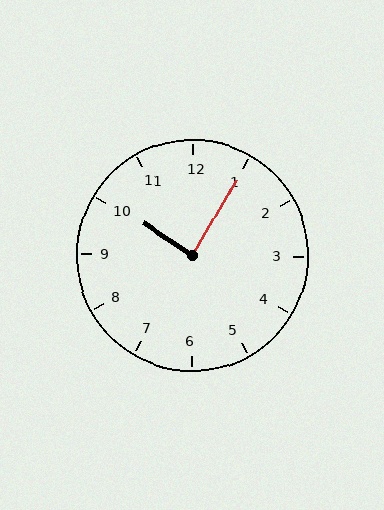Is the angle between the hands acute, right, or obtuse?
It is right.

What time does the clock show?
10:05.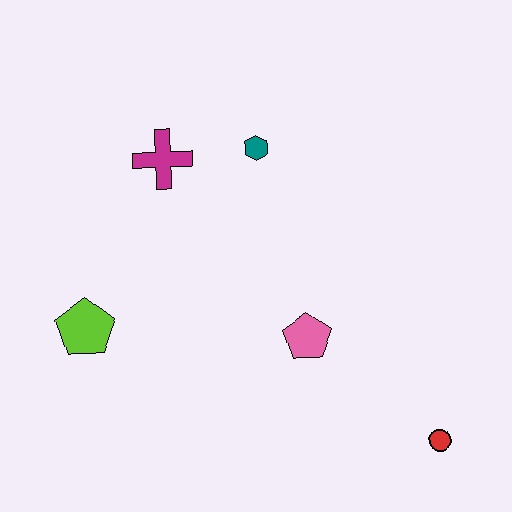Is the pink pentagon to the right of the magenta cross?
Yes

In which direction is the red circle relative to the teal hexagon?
The red circle is below the teal hexagon.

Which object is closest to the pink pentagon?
The red circle is closest to the pink pentagon.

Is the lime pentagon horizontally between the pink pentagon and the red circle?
No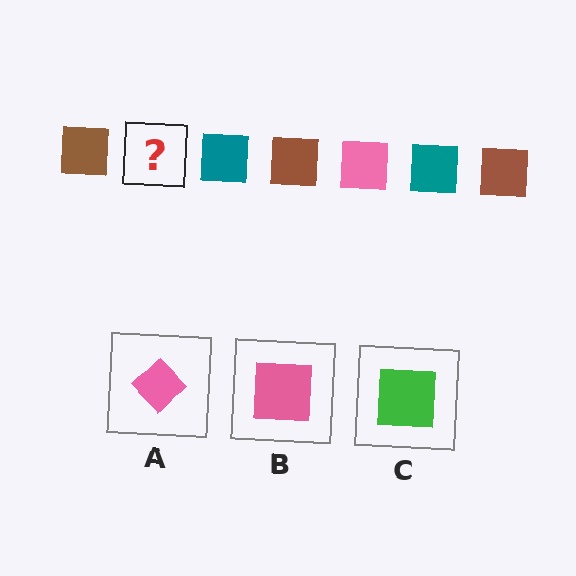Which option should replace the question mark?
Option B.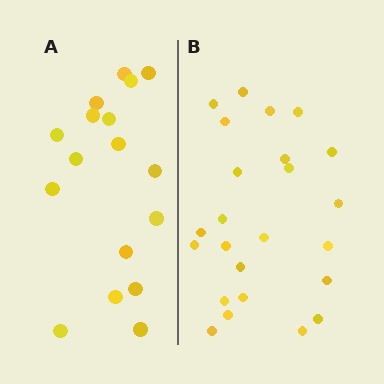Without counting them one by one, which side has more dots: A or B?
Region B (the right region) has more dots.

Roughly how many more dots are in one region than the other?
Region B has roughly 8 or so more dots than region A.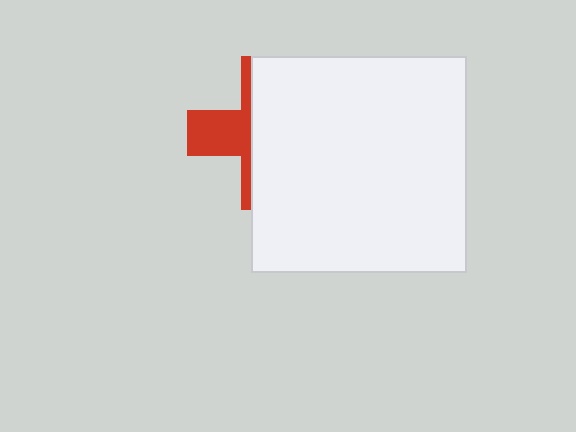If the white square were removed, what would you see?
You would see the complete red cross.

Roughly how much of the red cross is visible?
A small part of it is visible (roughly 33%).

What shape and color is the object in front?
The object in front is a white square.